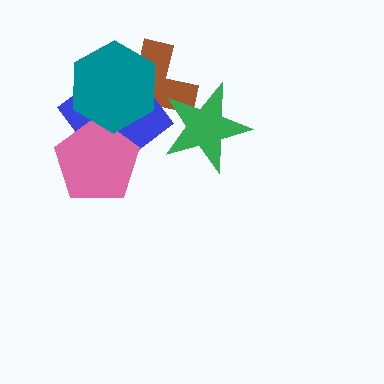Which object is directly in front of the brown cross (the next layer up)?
The blue diamond is directly in front of the brown cross.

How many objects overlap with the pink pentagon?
2 objects overlap with the pink pentagon.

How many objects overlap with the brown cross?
3 objects overlap with the brown cross.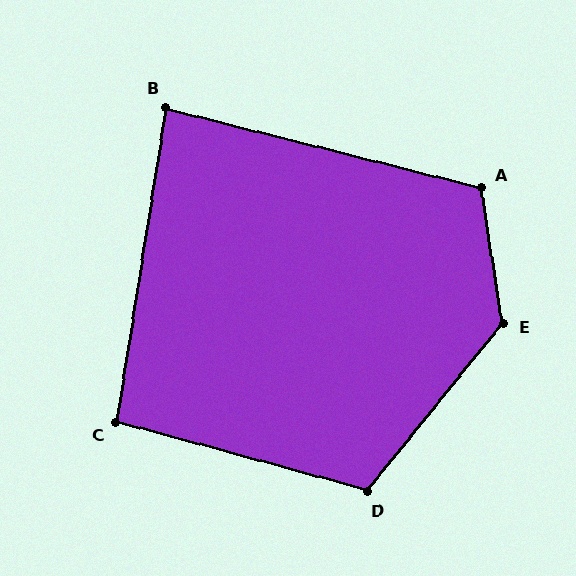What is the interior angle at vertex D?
Approximately 114 degrees (obtuse).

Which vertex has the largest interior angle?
E, at approximately 132 degrees.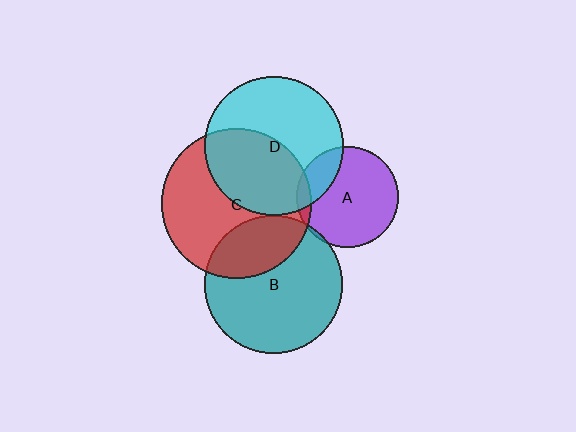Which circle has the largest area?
Circle C (red).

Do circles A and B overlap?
Yes.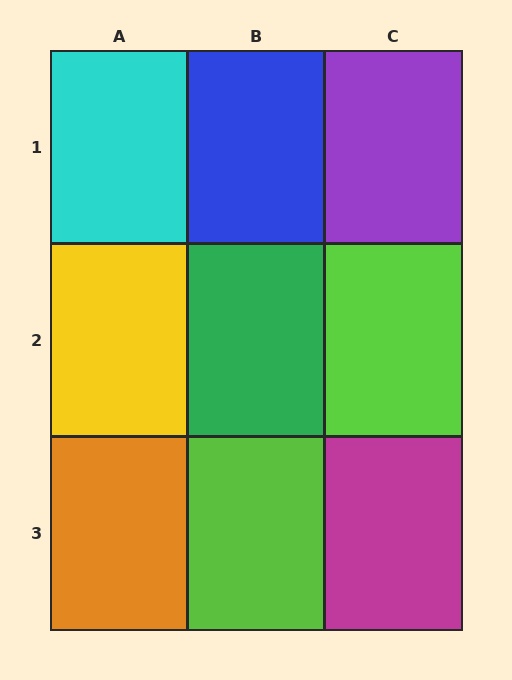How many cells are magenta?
1 cell is magenta.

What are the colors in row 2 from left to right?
Yellow, green, lime.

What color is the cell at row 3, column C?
Magenta.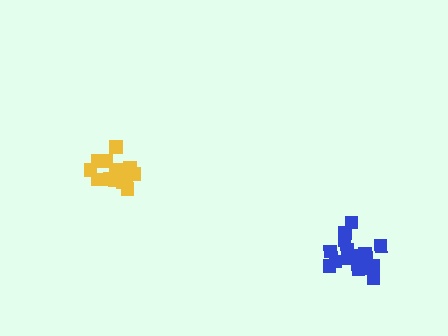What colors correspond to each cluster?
The clusters are colored: blue, yellow.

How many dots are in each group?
Group 1: 16 dots, Group 2: 14 dots (30 total).